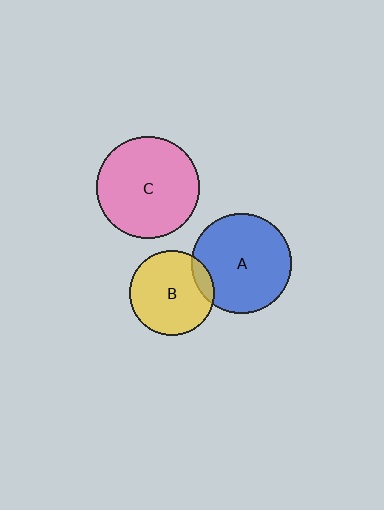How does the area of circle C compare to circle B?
Approximately 1.4 times.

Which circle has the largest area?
Circle C (pink).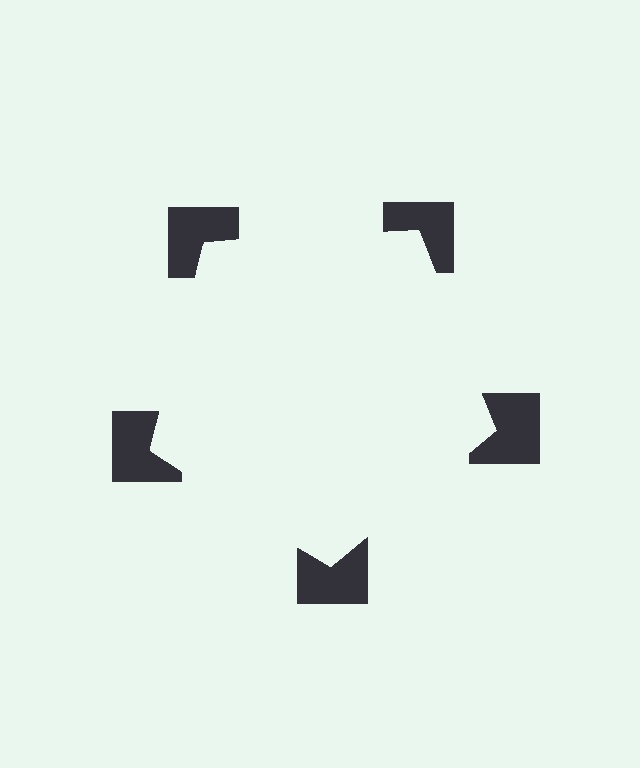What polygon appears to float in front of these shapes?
An illusory pentagon — its edges are inferred from the aligned wedge cuts in the notched squares, not physically drawn.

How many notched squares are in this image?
There are 5 — one at each vertex of the illusory pentagon.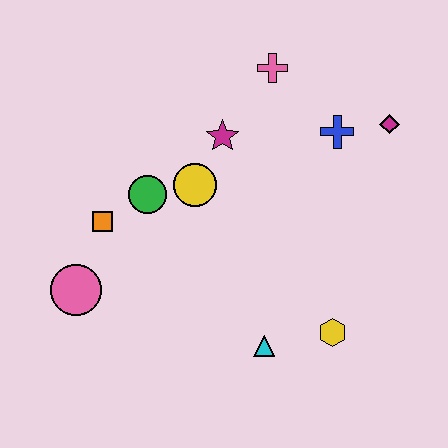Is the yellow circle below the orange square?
No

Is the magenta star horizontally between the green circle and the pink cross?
Yes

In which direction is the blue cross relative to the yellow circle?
The blue cross is to the right of the yellow circle.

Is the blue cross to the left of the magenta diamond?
Yes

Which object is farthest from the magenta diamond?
The pink circle is farthest from the magenta diamond.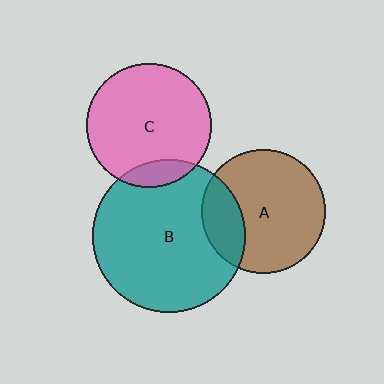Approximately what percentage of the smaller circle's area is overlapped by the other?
Approximately 10%.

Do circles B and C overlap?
Yes.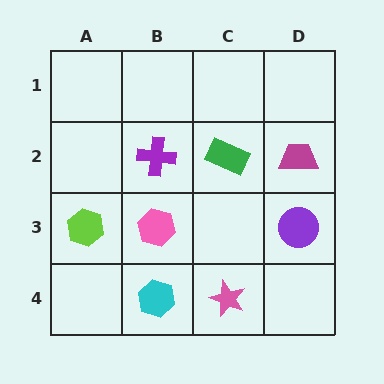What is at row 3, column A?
A lime hexagon.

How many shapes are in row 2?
3 shapes.